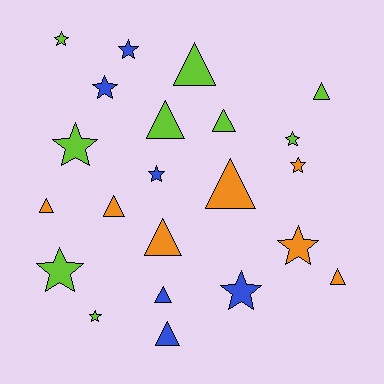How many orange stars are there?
There are 2 orange stars.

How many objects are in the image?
There are 22 objects.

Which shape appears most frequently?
Star, with 11 objects.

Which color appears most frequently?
Lime, with 9 objects.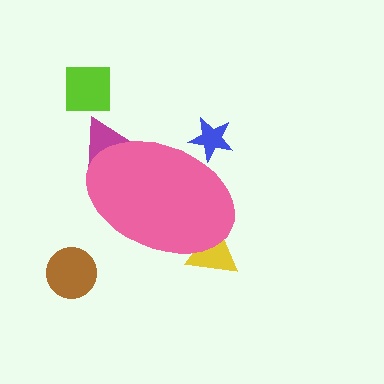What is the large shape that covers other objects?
A pink ellipse.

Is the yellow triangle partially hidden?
Yes, the yellow triangle is partially hidden behind the pink ellipse.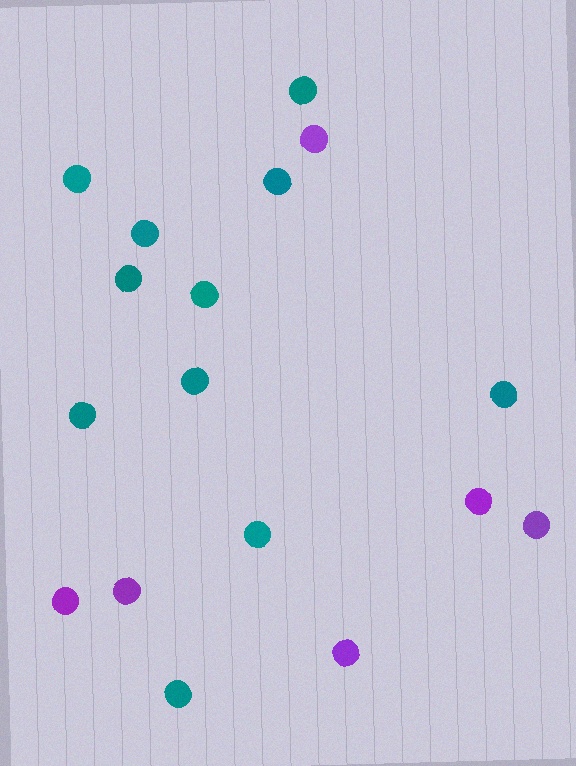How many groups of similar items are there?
There are 2 groups: one group of teal circles (11) and one group of purple circles (6).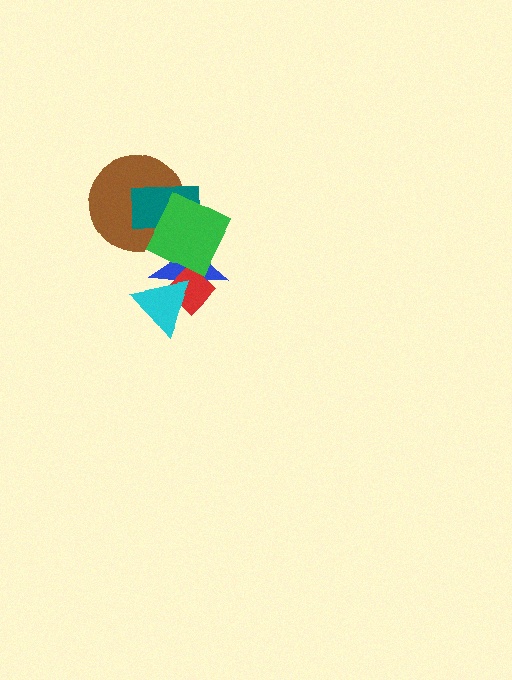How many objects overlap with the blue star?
4 objects overlap with the blue star.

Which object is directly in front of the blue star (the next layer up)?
The red diamond is directly in front of the blue star.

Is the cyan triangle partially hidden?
No, no other shape covers it.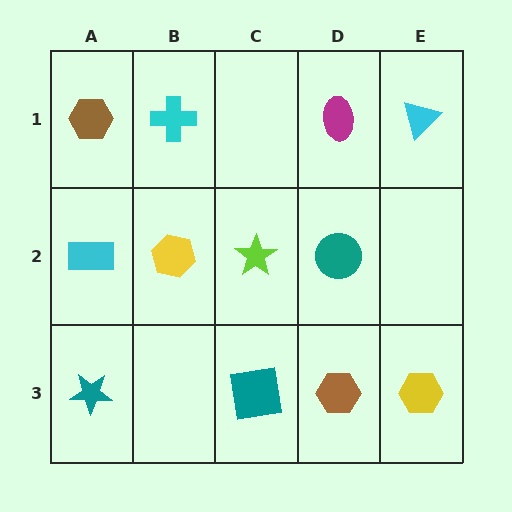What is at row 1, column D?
A magenta ellipse.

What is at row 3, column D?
A brown hexagon.